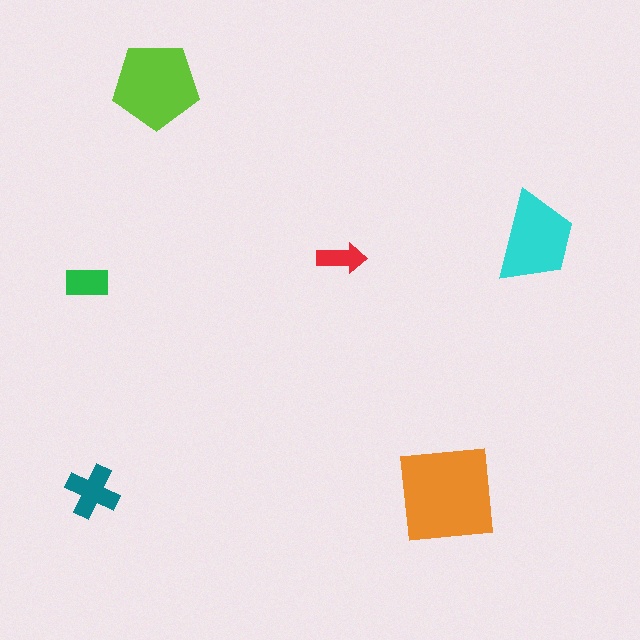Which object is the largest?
The orange square.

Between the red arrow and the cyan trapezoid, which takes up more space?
The cyan trapezoid.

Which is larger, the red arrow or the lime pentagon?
The lime pentagon.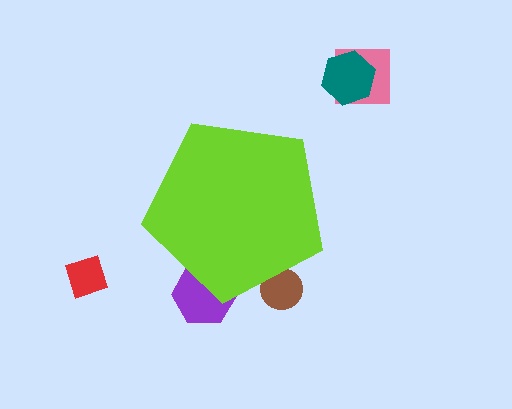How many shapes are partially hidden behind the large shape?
2 shapes are partially hidden.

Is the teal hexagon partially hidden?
No, the teal hexagon is fully visible.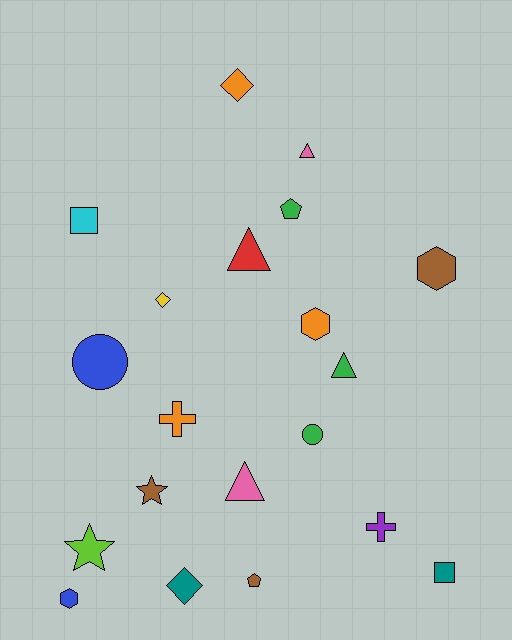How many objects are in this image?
There are 20 objects.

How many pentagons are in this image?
There are 2 pentagons.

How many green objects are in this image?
There are 3 green objects.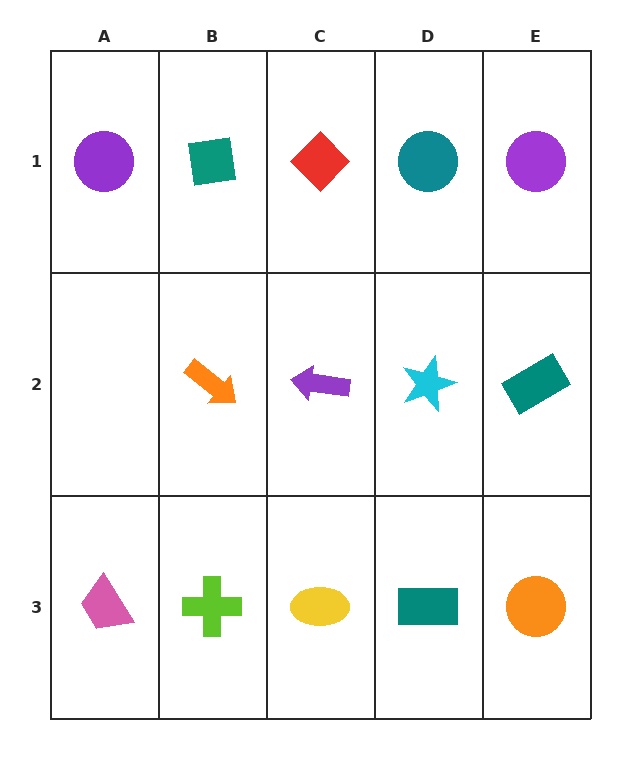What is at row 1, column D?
A teal circle.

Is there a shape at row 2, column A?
No, that cell is empty.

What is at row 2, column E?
A teal rectangle.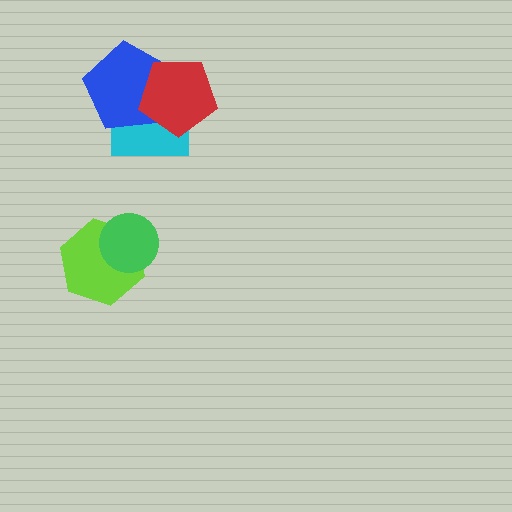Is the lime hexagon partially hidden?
Yes, it is partially covered by another shape.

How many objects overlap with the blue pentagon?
2 objects overlap with the blue pentagon.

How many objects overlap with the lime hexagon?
1 object overlaps with the lime hexagon.